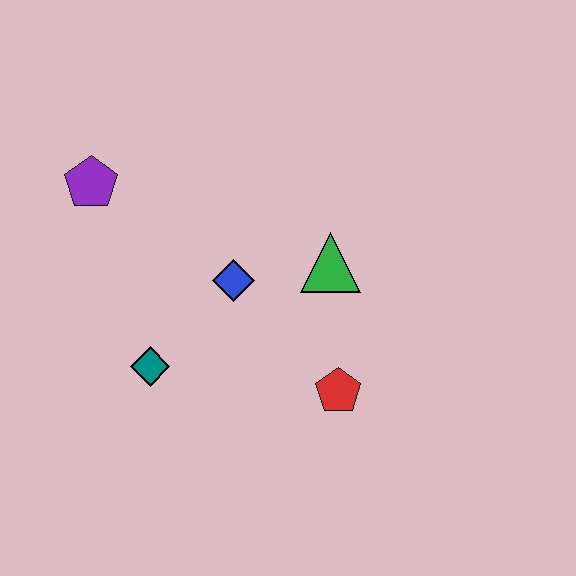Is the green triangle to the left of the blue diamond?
No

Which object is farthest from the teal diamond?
The green triangle is farthest from the teal diamond.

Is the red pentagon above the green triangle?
No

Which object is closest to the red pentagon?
The green triangle is closest to the red pentagon.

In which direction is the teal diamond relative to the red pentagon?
The teal diamond is to the left of the red pentagon.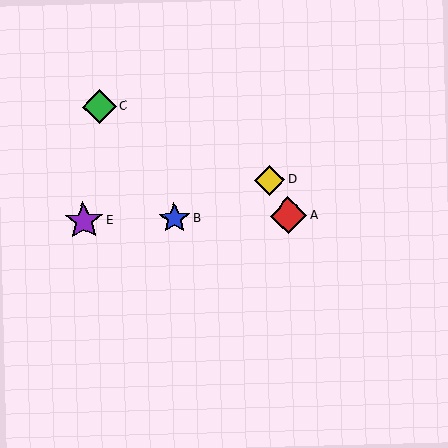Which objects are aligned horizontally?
Objects A, B, E are aligned horizontally.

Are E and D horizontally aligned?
No, E is at y≈221 and D is at y≈180.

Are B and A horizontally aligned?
Yes, both are at y≈219.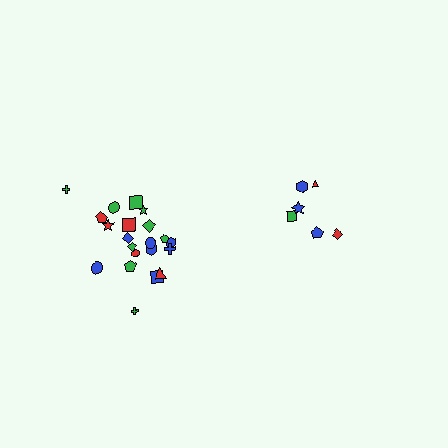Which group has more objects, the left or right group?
The left group.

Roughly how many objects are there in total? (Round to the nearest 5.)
Roughly 30 objects in total.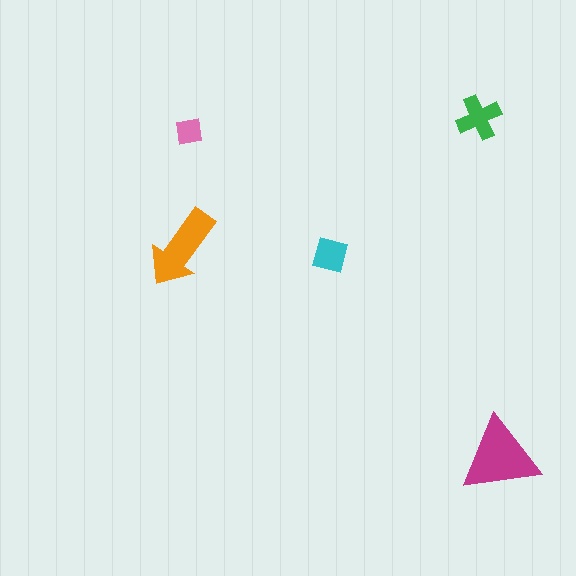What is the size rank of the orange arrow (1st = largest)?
2nd.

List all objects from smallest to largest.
The pink square, the cyan square, the green cross, the orange arrow, the magenta triangle.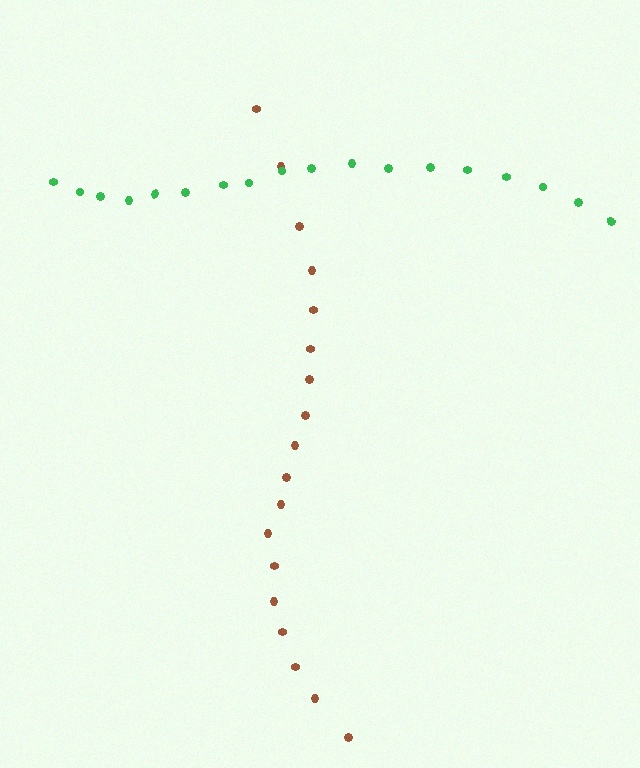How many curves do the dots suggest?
There are 2 distinct paths.